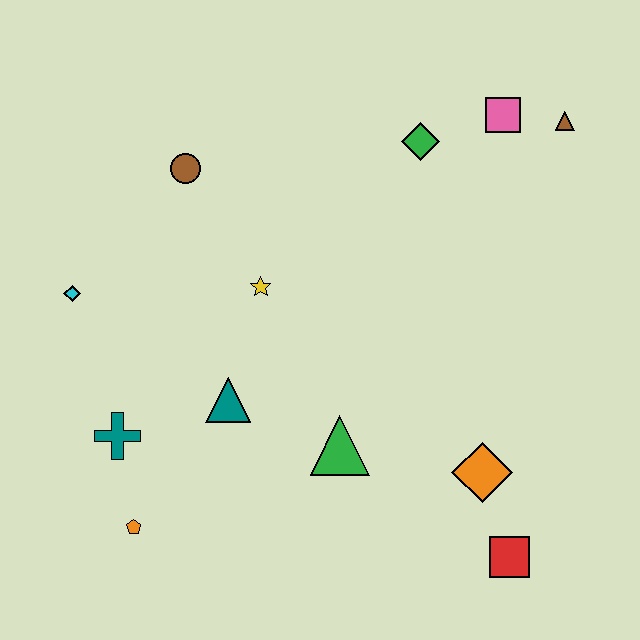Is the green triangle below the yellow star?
Yes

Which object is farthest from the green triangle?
The brown triangle is farthest from the green triangle.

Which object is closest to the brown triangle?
The pink square is closest to the brown triangle.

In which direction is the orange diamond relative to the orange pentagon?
The orange diamond is to the right of the orange pentagon.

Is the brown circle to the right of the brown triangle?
No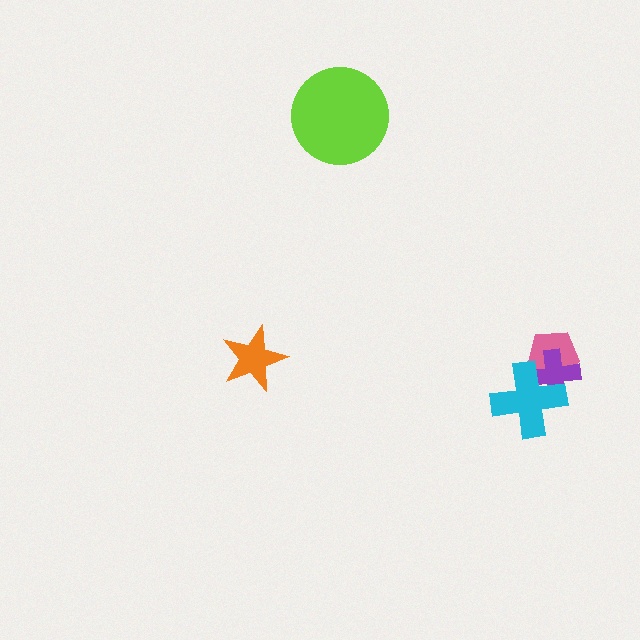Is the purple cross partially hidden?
Yes, it is partially covered by another shape.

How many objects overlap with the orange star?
0 objects overlap with the orange star.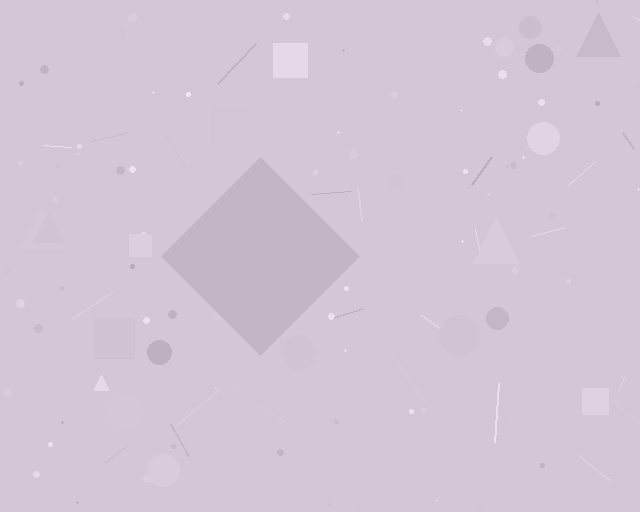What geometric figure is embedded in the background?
A diamond is embedded in the background.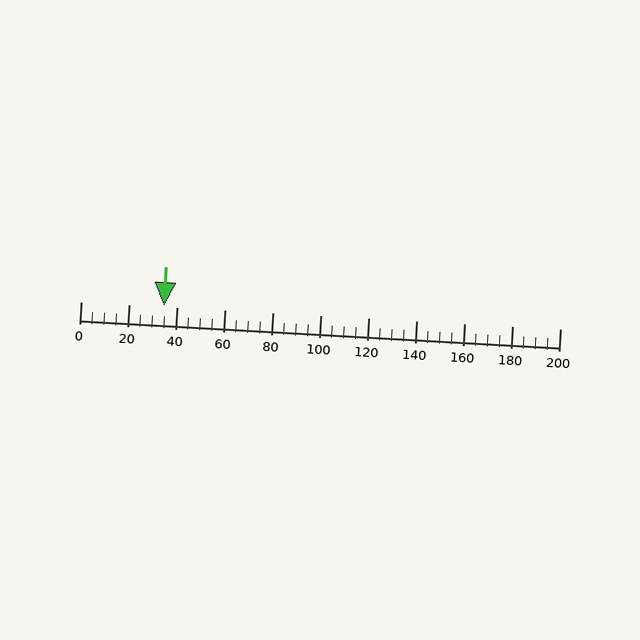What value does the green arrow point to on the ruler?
The green arrow points to approximately 35.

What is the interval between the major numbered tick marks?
The major tick marks are spaced 20 units apart.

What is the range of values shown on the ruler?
The ruler shows values from 0 to 200.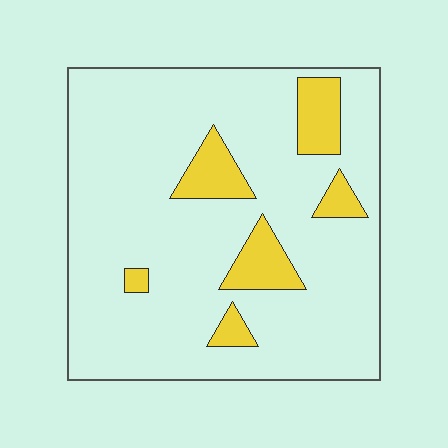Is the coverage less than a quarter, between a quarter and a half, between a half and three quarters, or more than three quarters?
Less than a quarter.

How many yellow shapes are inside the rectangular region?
6.